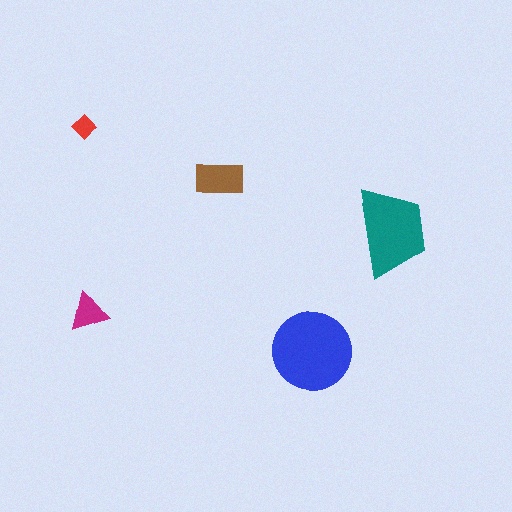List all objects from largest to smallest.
The blue circle, the teal trapezoid, the brown rectangle, the magenta triangle, the red diamond.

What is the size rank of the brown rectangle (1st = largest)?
3rd.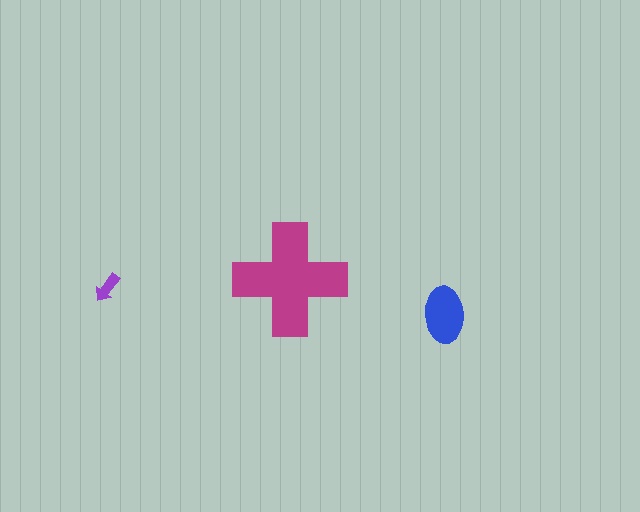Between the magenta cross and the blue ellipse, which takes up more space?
The magenta cross.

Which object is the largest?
The magenta cross.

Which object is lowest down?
The blue ellipse is bottommost.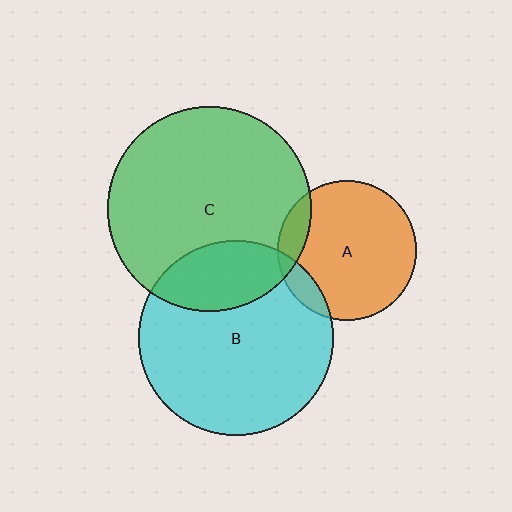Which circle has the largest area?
Circle C (green).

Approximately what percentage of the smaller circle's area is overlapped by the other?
Approximately 10%.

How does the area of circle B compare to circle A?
Approximately 2.0 times.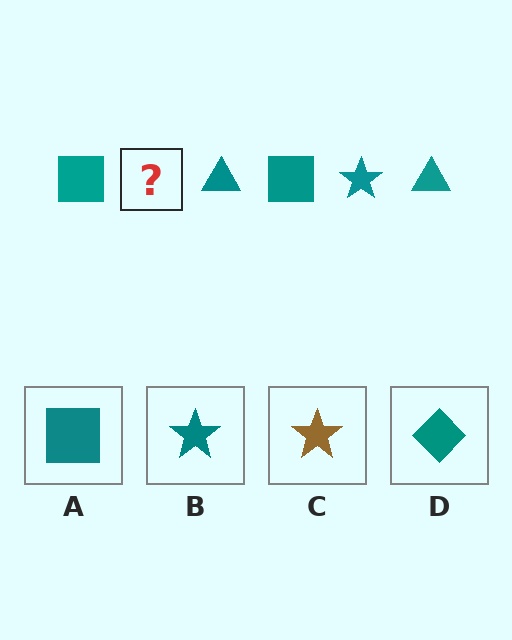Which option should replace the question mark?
Option B.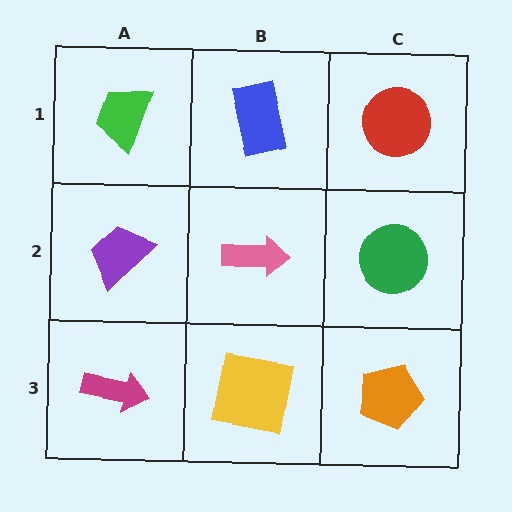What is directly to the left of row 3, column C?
A yellow square.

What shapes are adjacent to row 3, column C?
A green circle (row 2, column C), a yellow square (row 3, column B).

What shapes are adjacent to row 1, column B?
A pink arrow (row 2, column B), a green trapezoid (row 1, column A), a red circle (row 1, column C).